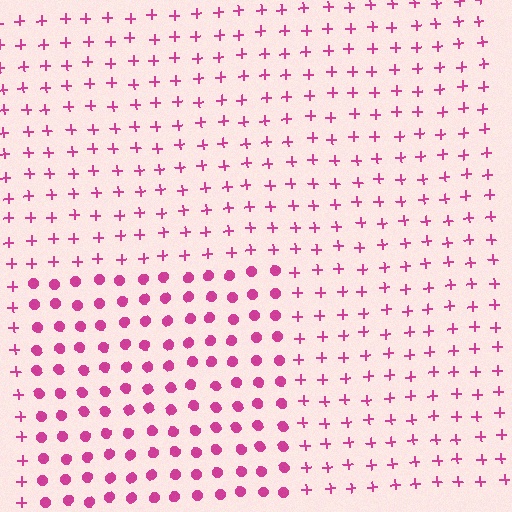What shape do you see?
I see a rectangle.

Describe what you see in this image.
The image is filled with small magenta elements arranged in a uniform grid. A rectangle-shaped region contains circles, while the surrounding area contains plus signs. The boundary is defined purely by the change in element shape.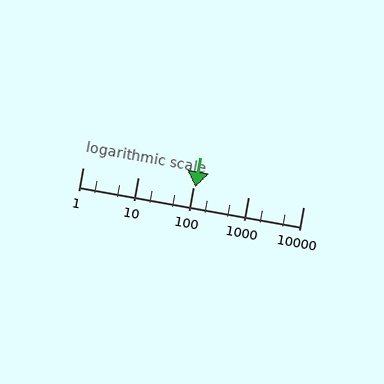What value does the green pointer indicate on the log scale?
The pointer indicates approximately 110.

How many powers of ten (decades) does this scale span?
The scale spans 4 decades, from 1 to 10000.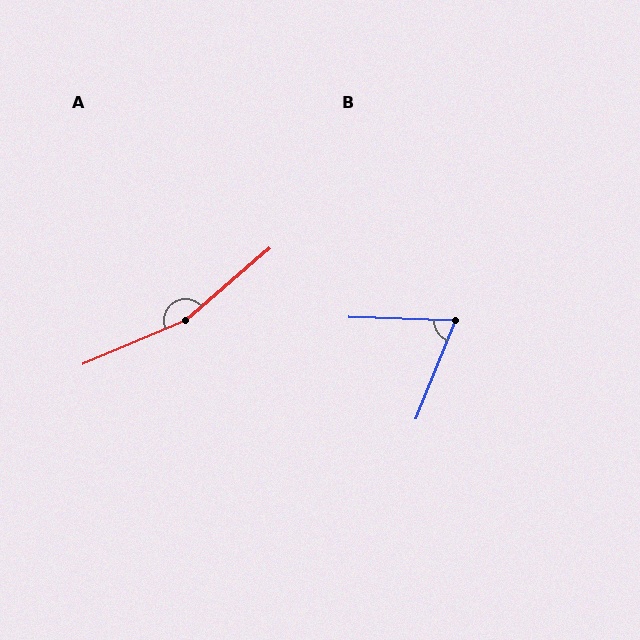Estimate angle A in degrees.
Approximately 162 degrees.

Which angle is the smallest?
B, at approximately 70 degrees.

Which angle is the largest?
A, at approximately 162 degrees.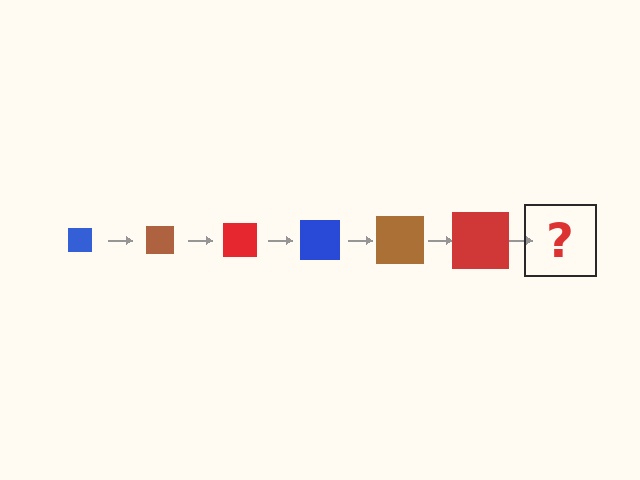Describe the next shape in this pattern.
It should be a blue square, larger than the previous one.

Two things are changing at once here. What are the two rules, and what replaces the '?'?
The two rules are that the square grows larger each step and the color cycles through blue, brown, and red. The '?' should be a blue square, larger than the previous one.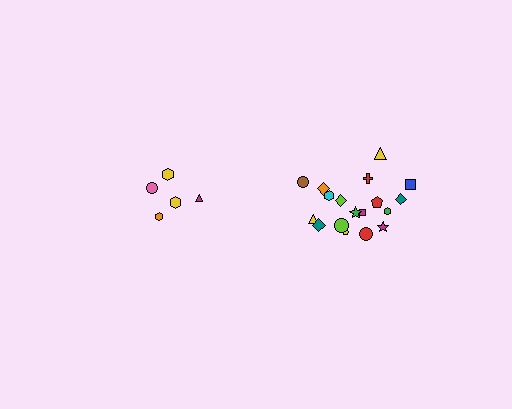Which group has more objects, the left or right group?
The right group.